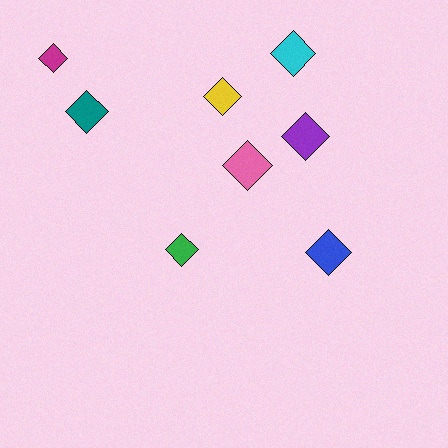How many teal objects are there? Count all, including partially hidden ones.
There is 1 teal object.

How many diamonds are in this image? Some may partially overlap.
There are 8 diamonds.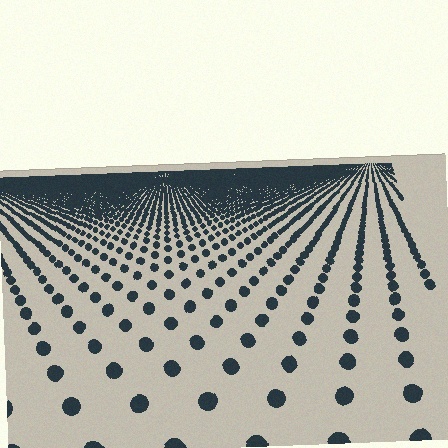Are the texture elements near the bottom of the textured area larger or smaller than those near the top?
Larger. Near the bottom, elements are closer to the viewer and appear at a bigger on-screen size.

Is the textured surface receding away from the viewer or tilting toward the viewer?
The surface is receding away from the viewer. Texture elements get smaller and denser toward the top.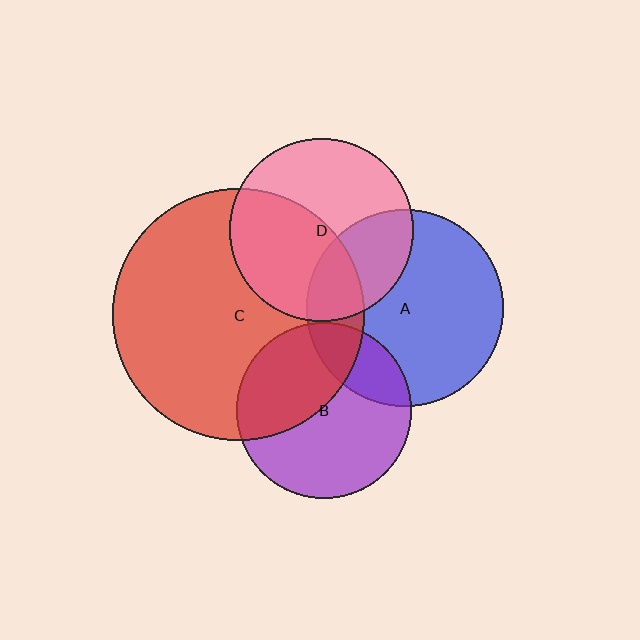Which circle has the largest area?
Circle C (red).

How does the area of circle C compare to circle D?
Approximately 1.9 times.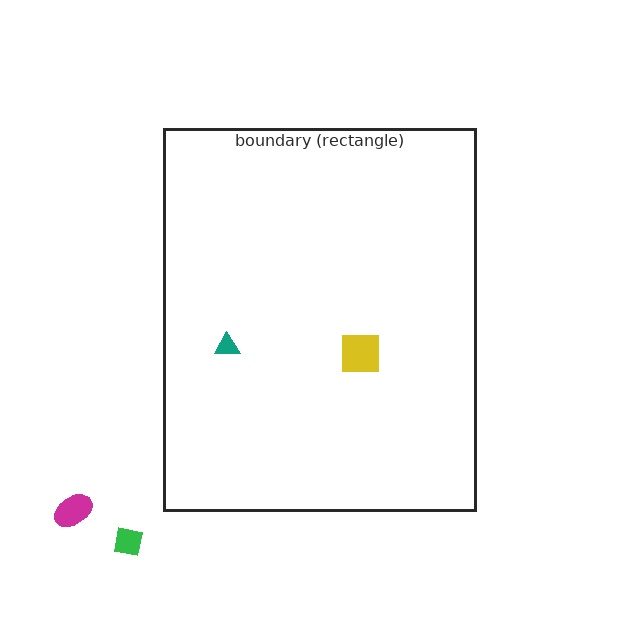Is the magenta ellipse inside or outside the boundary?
Outside.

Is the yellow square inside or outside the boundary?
Inside.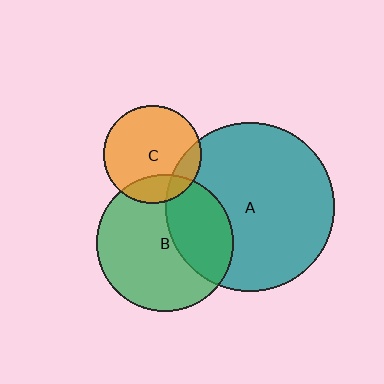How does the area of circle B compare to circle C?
Approximately 2.0 times.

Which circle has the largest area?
Circle A (teal).